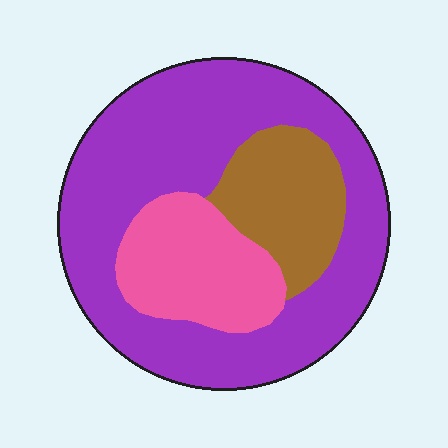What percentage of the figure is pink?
Pink takes up about one fifth (1/5) of the figure.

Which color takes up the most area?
Purple, at roughly 65%.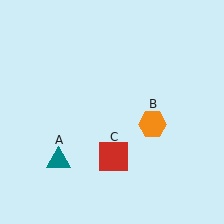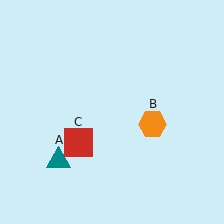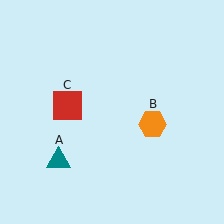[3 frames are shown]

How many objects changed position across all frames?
1 object changed position: red square (object C).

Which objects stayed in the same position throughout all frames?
Teal triangle (object A) and orange hexagon (object B) remained stationary.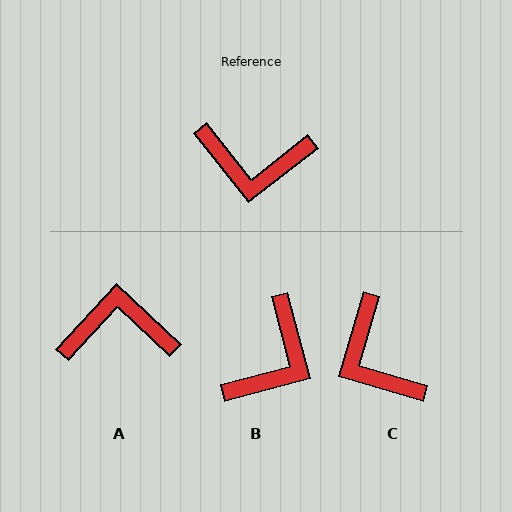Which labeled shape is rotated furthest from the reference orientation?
A, about 171 degrees away.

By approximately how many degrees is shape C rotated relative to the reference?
Approximately 55 degrees clockwise.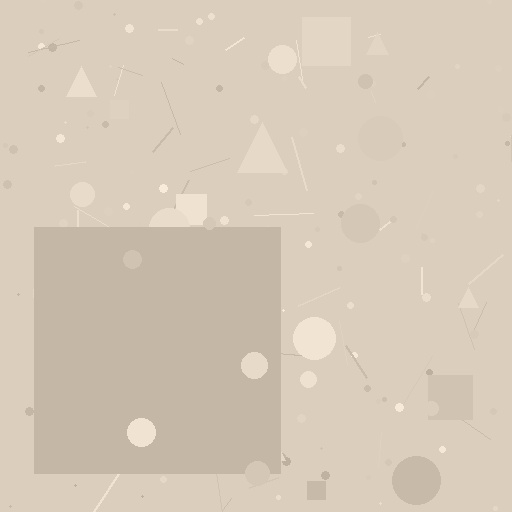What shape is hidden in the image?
A square is hidden in the image.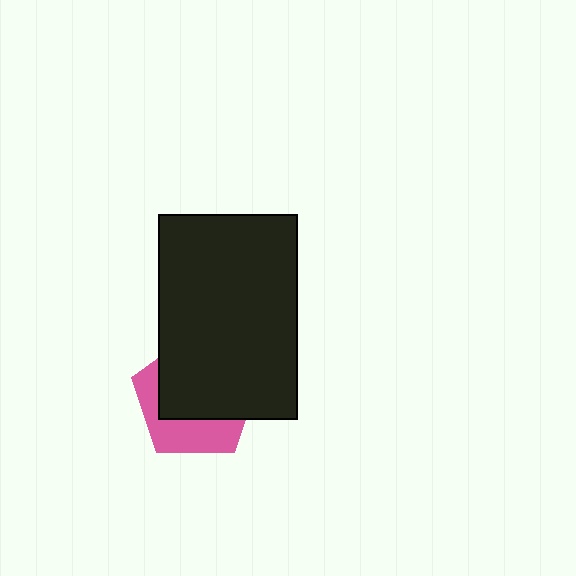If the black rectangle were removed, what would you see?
You would see the complete pink pentagon.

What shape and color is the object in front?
The object in front is a black rectangle.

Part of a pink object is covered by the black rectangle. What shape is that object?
It is a pentagon.